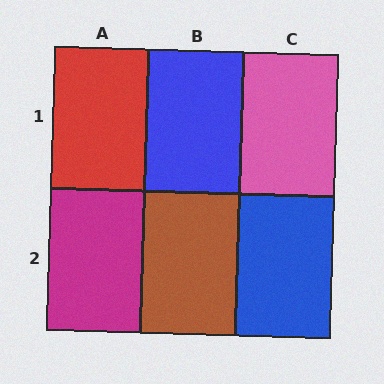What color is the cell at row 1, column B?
Blue.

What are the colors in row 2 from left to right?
Magenta, brown, blue.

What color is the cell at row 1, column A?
Red.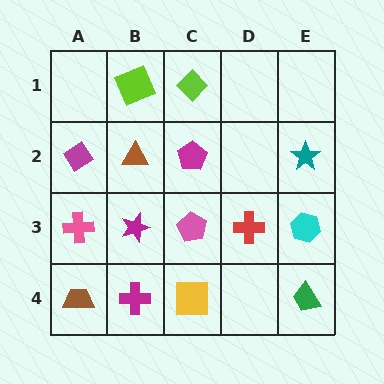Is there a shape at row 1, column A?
No, that cell is empty.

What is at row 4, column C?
A yellow square.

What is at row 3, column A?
A pink cross.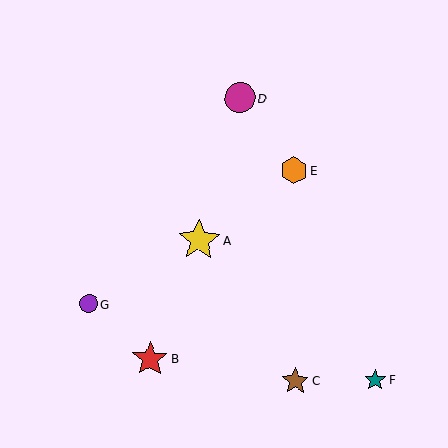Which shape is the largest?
The yellow star (labeled A) is the largest.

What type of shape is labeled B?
Shape B is a red star.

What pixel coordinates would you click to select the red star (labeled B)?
Click at (150, 359) to select the red star B.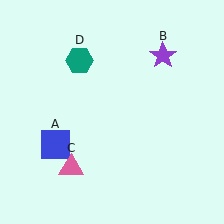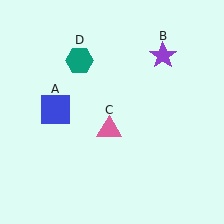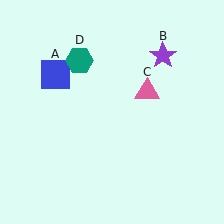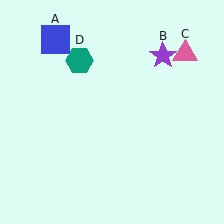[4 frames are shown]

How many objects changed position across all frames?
2 objects changed position: blue square (object A), pink triangle (object C).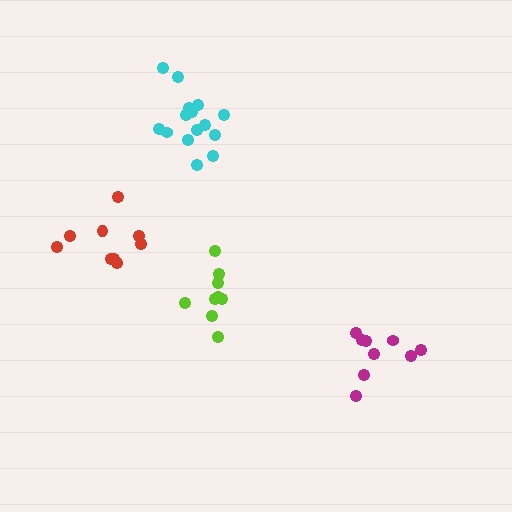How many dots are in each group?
Group 1: 9 dots, Group 2: 9 dots, Group 3: 9 dots, Group 4: 15 dots (42 total).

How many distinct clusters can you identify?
There are 4 distinct clusters.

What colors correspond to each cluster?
The clusters are colored: magenta, red, lime, cyan.